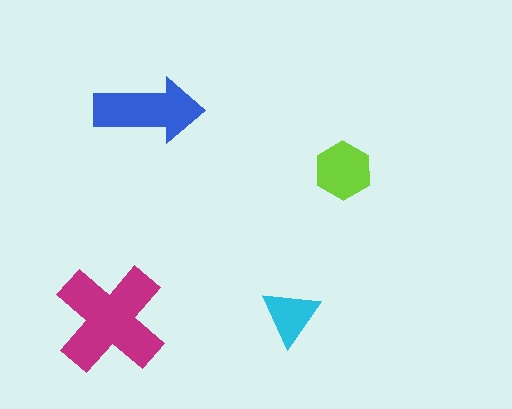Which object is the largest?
The magenta cross.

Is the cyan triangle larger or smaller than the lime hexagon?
Smaller.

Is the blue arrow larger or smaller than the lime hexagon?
Larger.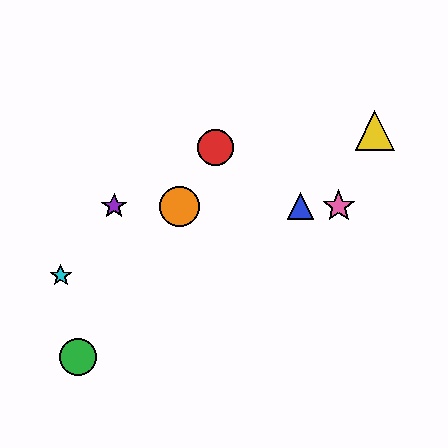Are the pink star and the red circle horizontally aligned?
No, the pink star is at y≈206 and the red circle is at y≈148.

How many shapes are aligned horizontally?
4 shapes (the blue triangle, the purple star, the orange circle, the pink star) are aligned horizontally.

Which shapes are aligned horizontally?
The blue triangle, the purple star, the orange circle, the pink star are aligned horizontally.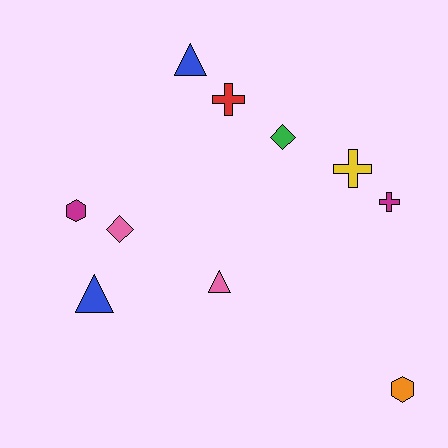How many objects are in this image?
There are 10 objects.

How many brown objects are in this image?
There are no brown objects.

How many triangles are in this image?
There are 3 triangles.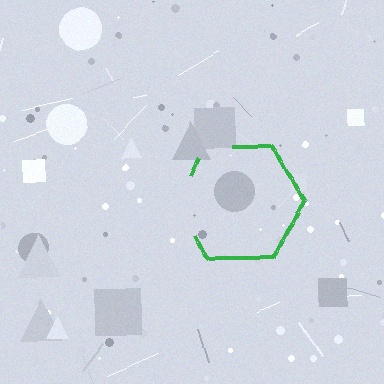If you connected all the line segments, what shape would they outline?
They would outline a hexagon.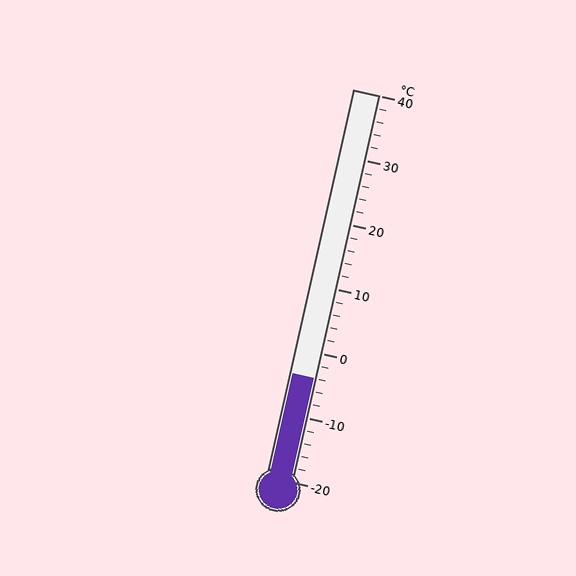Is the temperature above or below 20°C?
The temperature is below 20°C.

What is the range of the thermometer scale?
The thermometer scale ranges from -20°C to 40°C.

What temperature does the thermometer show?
The thermometer shows approximately -4°C.